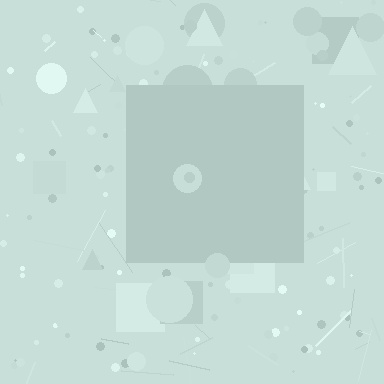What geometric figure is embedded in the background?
A square is embedded in the background.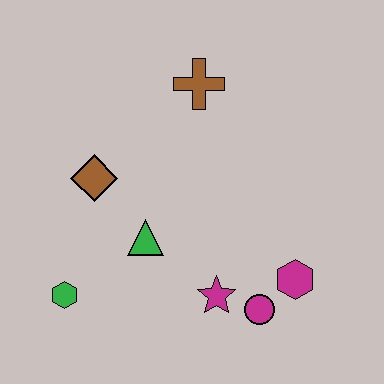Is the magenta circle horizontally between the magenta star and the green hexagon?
No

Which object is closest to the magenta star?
The magenta circle is closest to the magenta star.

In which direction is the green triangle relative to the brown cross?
The green triangle is below the brown cross.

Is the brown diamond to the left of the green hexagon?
No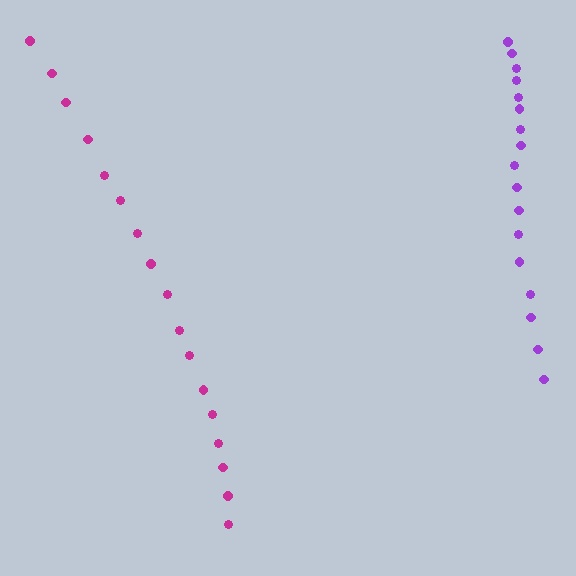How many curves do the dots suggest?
There are 2 distinct paths.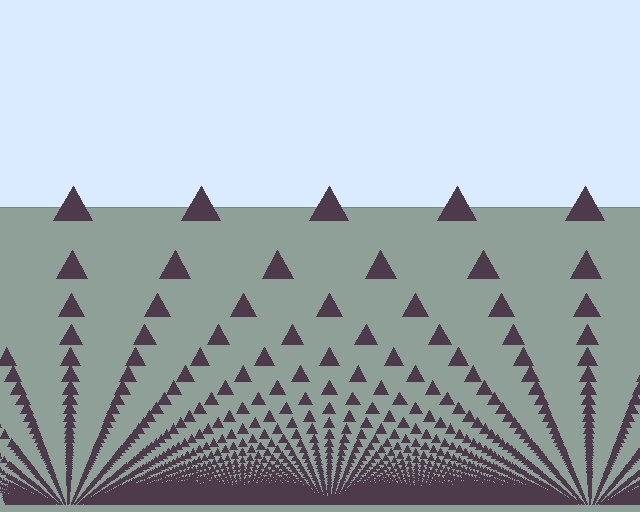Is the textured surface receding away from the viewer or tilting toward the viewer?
The surface appears to tilt toward the viewer. Texture elements get larger and sparser toward the top.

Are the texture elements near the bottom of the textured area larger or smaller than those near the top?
Smaller. The gradient is inverted — elements near the bottom are smaller and denser.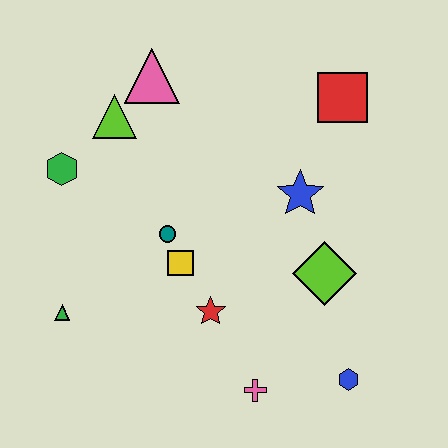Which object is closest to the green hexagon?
The lime triangle is closest to the green hexagon.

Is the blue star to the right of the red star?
Yes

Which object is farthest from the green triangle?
The red square is farthest from the green triangle.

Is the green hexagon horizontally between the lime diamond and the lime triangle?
No